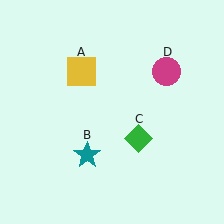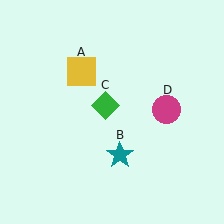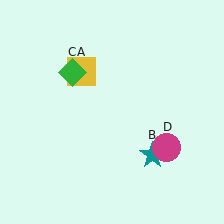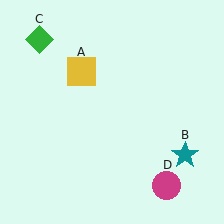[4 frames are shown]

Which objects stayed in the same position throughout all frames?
Yellow square (object A) remained stationary.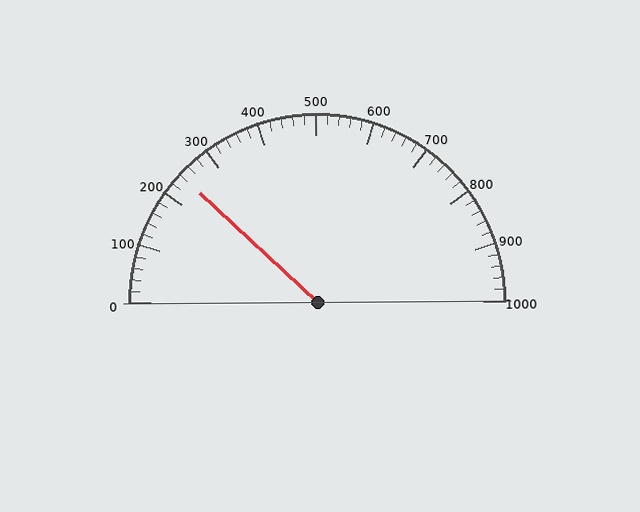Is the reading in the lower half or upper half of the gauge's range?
The reading is in the lower half of the range (0 to 1000).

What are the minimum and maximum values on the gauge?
The gauge ranges from 0 to 1000.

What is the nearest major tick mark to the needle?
The nearest major tick mark is 200.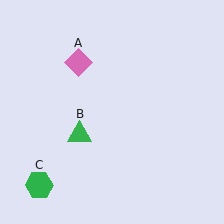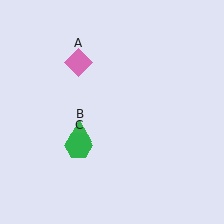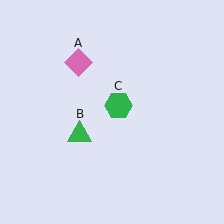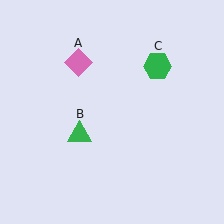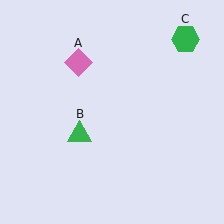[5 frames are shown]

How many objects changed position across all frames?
1 object changed position: green hexagon (object C).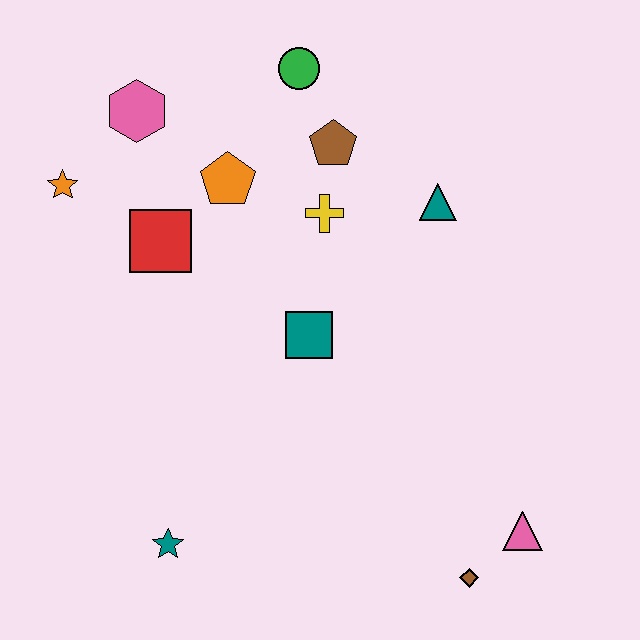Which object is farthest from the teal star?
The green circle is farthest from the teal star.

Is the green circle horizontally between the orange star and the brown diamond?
Yes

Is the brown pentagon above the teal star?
Yes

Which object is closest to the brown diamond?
The pink triangle is closest to the brown diamond.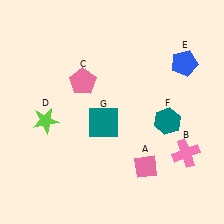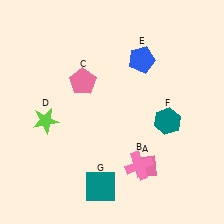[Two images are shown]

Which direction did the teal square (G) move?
The teal square (G) moved down.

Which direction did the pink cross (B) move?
The pink cross (B) moved left.